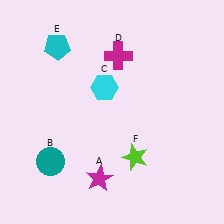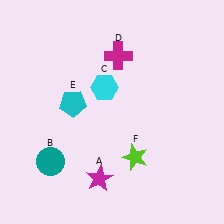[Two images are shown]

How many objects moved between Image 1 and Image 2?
1 object moved between the two images.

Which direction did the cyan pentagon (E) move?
The cyan pentagon (E) moved down.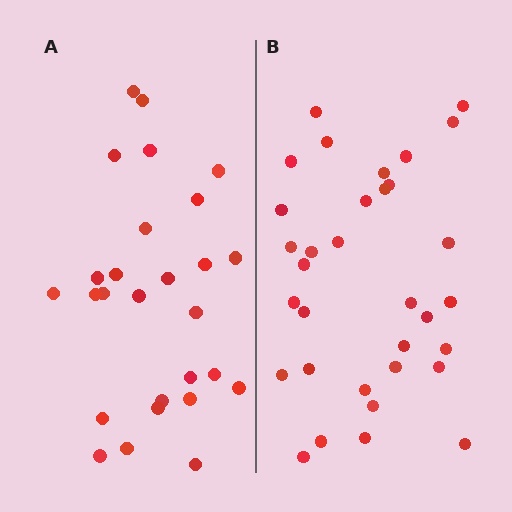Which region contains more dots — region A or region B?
Region B (the right region) has more dots.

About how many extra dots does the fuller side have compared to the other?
Region B has about 6 more dots than region A.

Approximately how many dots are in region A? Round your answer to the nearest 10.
About 30 dots. (The exact count is 27, which rounds to 30.)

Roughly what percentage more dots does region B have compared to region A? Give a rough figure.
About 20% more.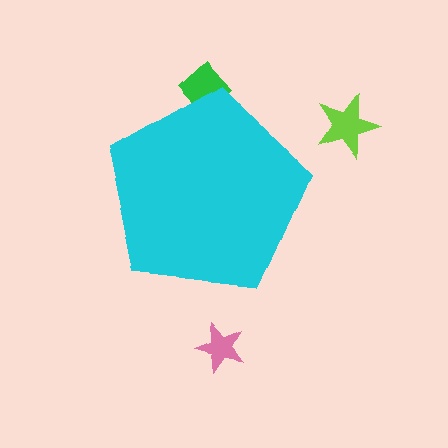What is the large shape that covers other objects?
A cyan pentagon.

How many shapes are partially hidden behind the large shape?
1 shape is partially hidden.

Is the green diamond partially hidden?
Yes, the green diamond is partially hidden behind the cyan pentagon.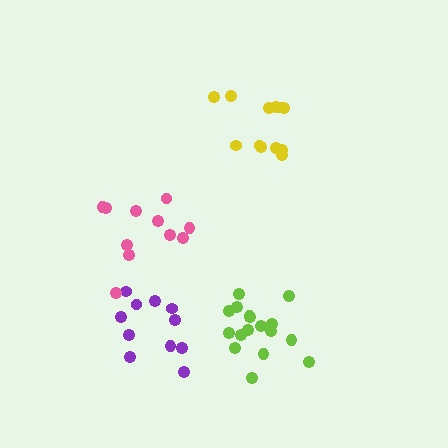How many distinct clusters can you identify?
There are 4 distinct clusters.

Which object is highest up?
The yellow cluster is topmost.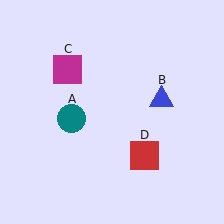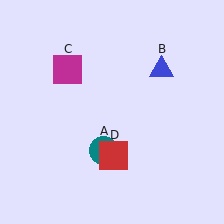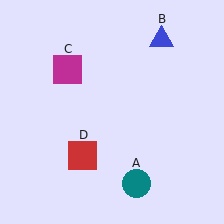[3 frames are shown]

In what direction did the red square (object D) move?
The red square (object D) moved left.